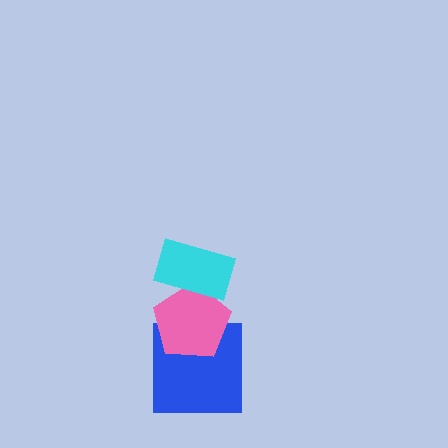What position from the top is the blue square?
The blue square is 3rd from the top.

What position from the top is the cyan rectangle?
The cyan rectangle is 1st from the top.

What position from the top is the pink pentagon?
The pink pentagon is 2nd from the top.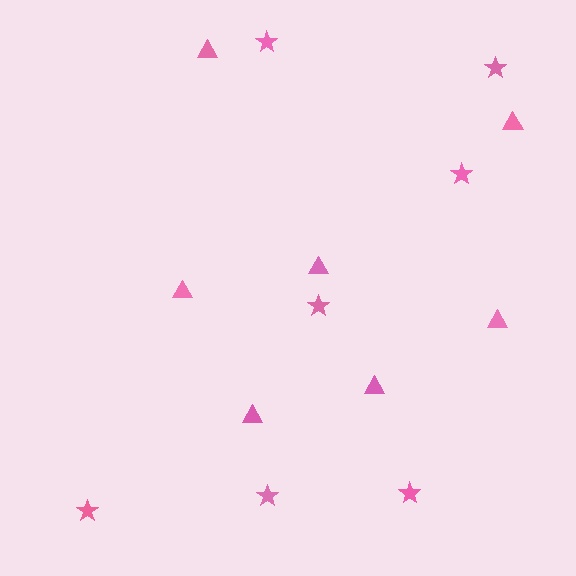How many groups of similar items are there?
There are 2 groups: one group of stars (7) and one group of triangles (7).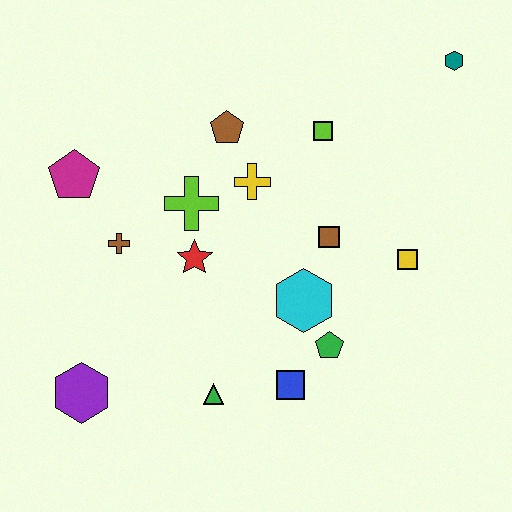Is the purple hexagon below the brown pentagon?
Yes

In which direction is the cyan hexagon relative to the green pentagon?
The cyan hexagon is above the green pentagon.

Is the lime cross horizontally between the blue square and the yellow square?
No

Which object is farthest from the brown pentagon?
The purple hexagon is farthest from the brown pentagon.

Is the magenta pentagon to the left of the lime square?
Yes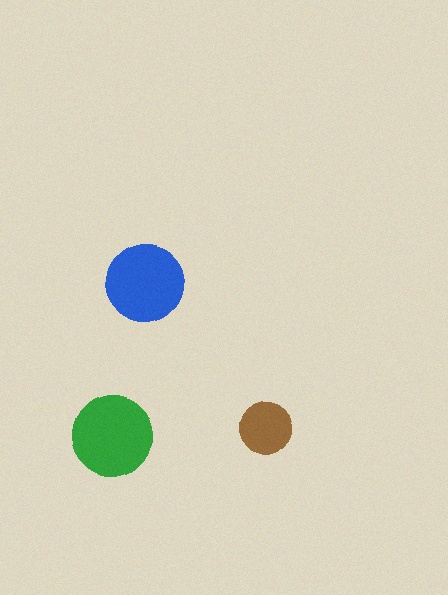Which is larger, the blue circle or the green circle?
The green one.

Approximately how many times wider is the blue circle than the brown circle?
About 1.5 times wider.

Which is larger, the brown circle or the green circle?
The green one.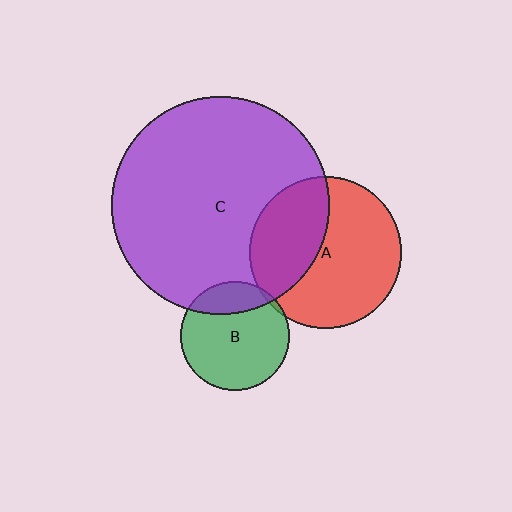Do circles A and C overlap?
Yes.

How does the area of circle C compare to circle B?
Approximately 4.0 times.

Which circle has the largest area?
Circle C (purple).